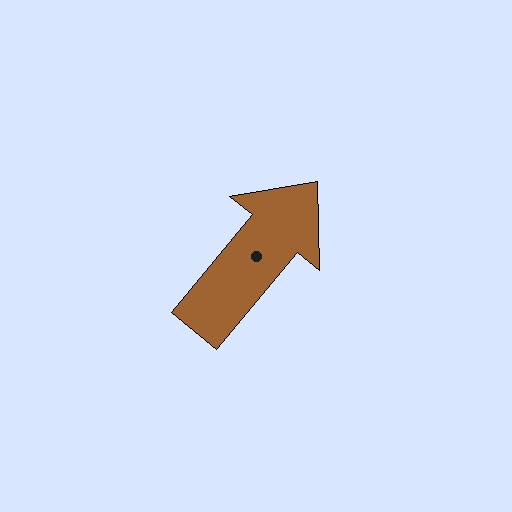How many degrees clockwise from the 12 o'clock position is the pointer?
Approximately 40 degrees.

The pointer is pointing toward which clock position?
Roughly 1 o'clock.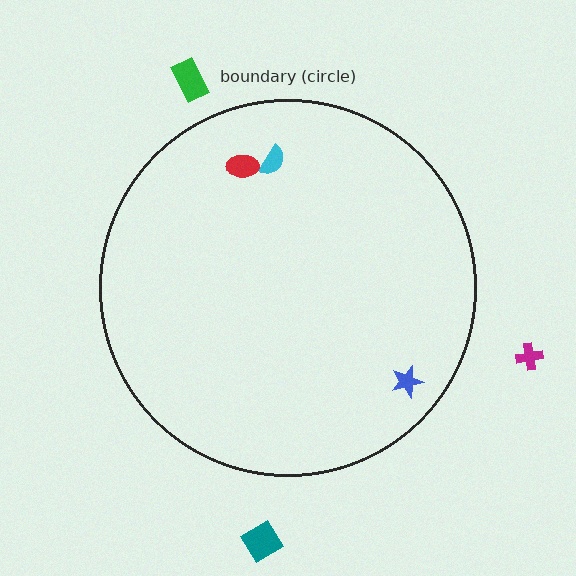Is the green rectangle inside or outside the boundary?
Outside.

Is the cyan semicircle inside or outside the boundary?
Inside.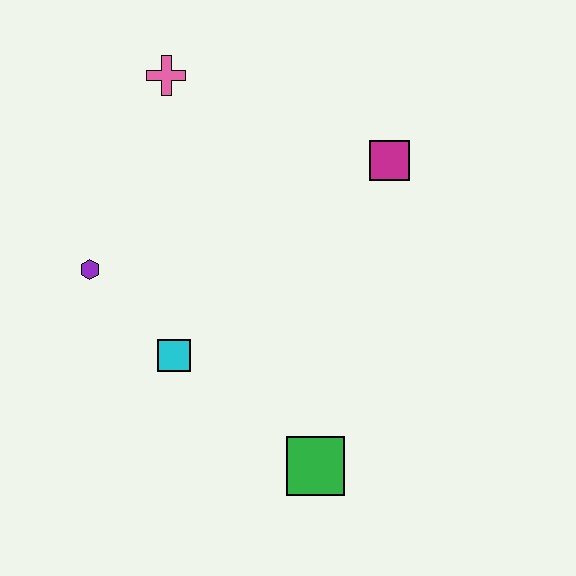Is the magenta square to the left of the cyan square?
No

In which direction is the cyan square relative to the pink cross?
The cyan square is below the pink cross.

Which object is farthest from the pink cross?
The green square is farthest from the pink cross.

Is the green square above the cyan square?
No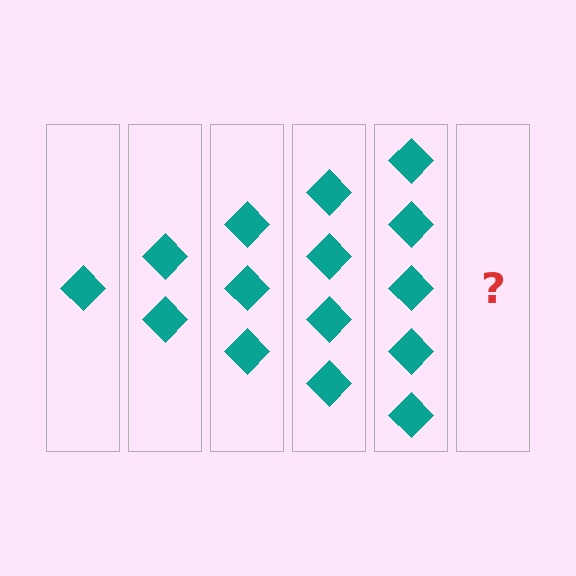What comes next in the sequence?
The next element should be 6 diamonds.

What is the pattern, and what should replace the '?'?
The pattern is that each step adds one more diamond. The '?' should be 6 diamonds.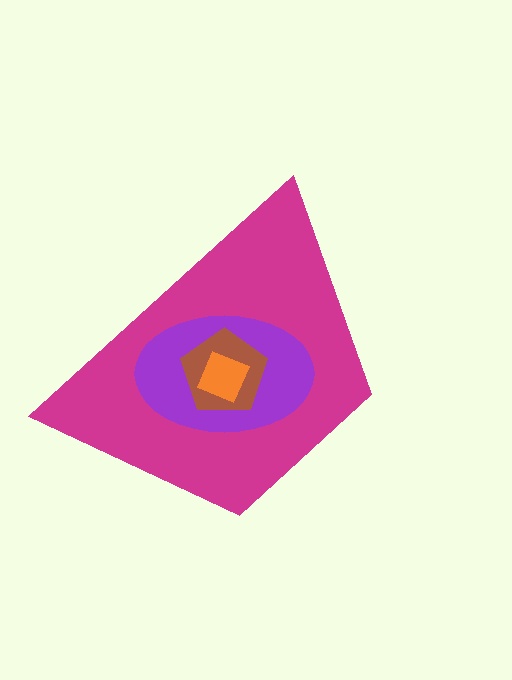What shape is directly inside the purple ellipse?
The brown pentagon.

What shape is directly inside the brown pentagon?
The orange square.